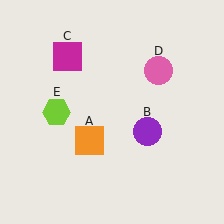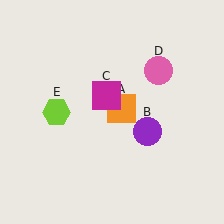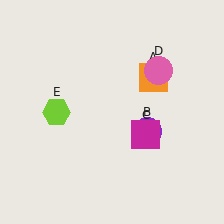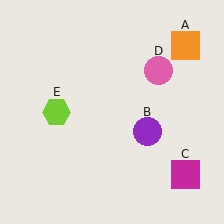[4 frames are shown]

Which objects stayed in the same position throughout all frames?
Purple circle (object B) and pink circle (object D) and lime hexagon (object E) remained stationary.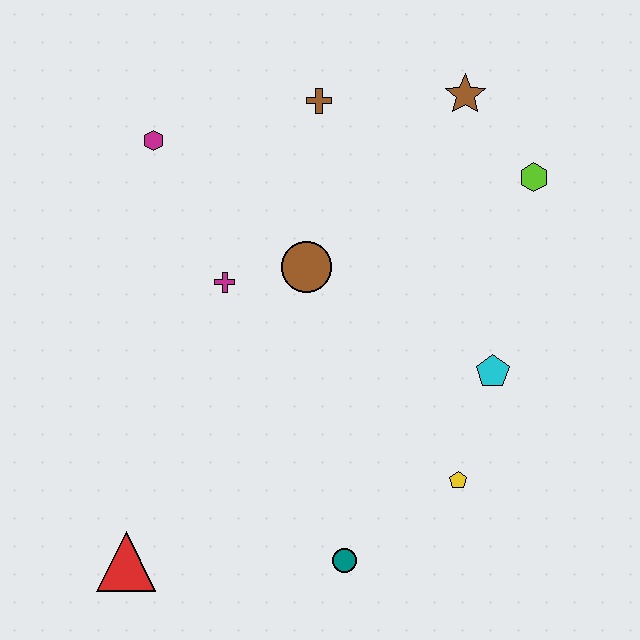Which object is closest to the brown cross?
The brown star is closest to the brown cross.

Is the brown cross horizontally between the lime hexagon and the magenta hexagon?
Yes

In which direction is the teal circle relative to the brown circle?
The teal circle is below the brown circle.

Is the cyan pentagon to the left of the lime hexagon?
Yes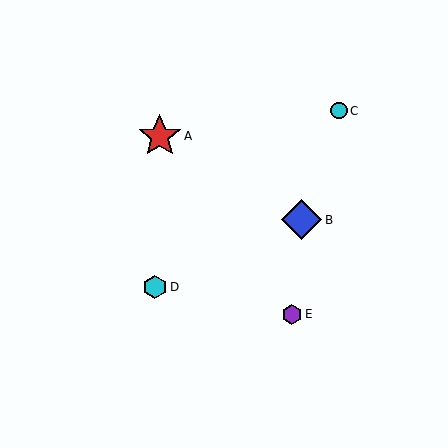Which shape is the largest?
The red star (labeled A) is the largest.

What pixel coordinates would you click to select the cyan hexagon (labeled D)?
Click at (155, 287) to select the cyan hexagon D.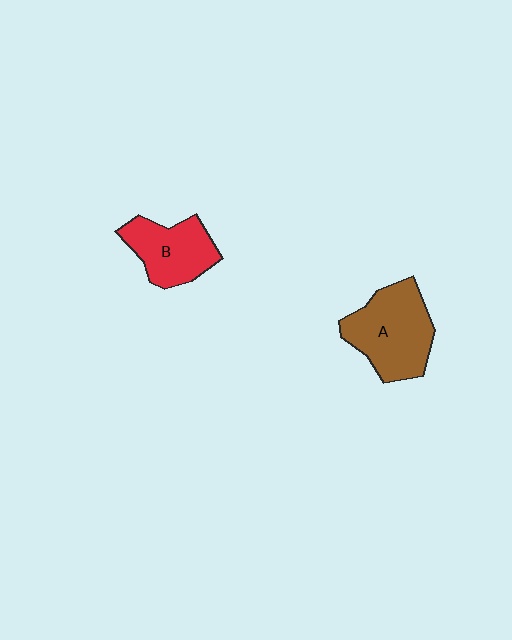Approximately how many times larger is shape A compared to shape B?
Approximately 1.3 times.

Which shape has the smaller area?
Shape B (red).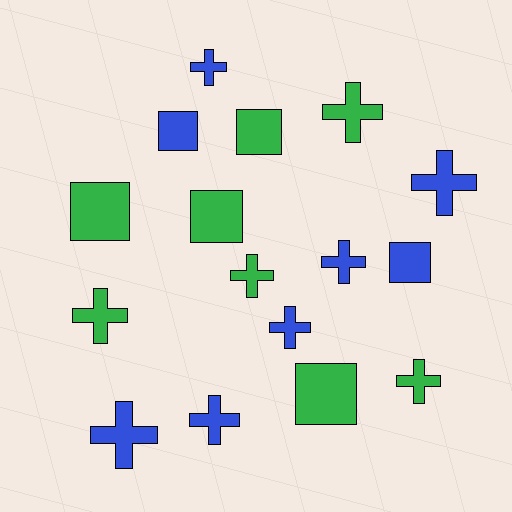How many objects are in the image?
There are 16 objects.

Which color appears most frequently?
Blue, with 8 objects.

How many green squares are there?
There are 4 green squares.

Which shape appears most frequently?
Cross, with 10 objects.